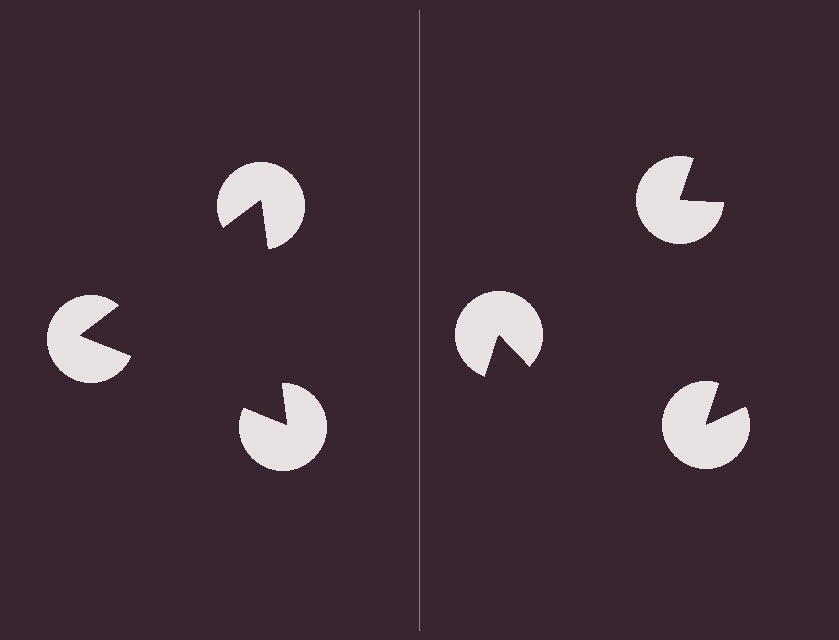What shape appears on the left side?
An illusory triangle.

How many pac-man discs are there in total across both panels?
6 — 3 on each side.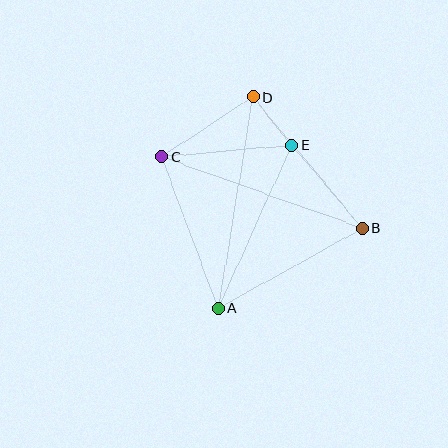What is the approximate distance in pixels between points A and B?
The distance between A and B is approximately 165 pixels.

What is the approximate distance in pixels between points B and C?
The distance between B and C is approximately 213 pixels.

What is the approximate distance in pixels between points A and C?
The distance between A and C is approximately 161 pixels.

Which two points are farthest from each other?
Points A and D are farthest from each other.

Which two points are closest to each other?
Points D and E are closest to each other.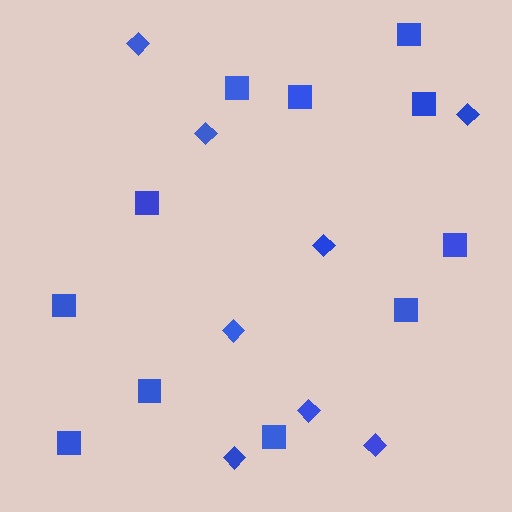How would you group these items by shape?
There are 2 groups: one group of squares (11) and one group of diamonds (8).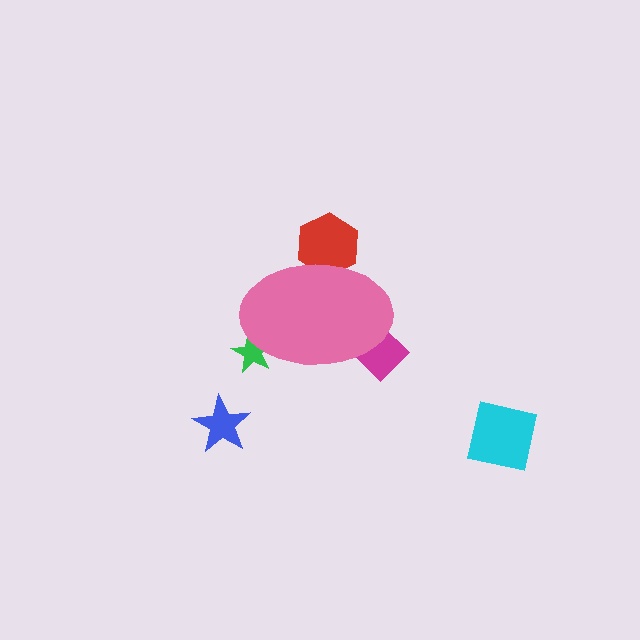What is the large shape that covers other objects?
A pink ellipse.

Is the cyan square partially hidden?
No, the cyan square is fully visible.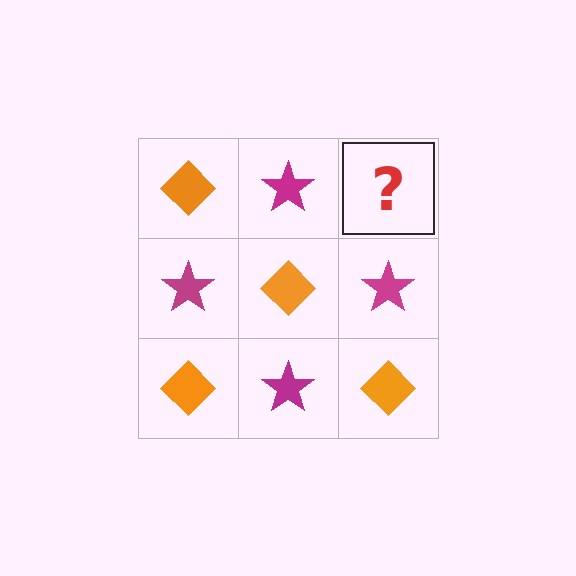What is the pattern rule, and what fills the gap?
The rule is that it alternates orange diamond and magenta star in a checkerboard pattern. The gap should be filled with an orange diamond.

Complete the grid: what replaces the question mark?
The question mark should be replaced with an orange diamond.